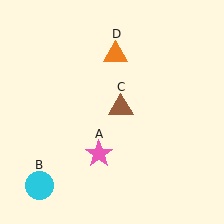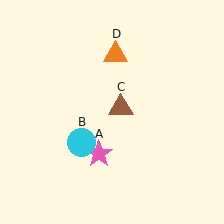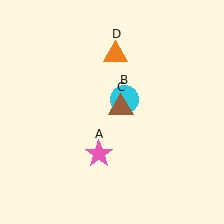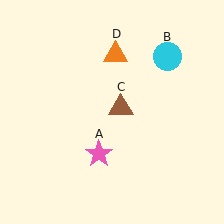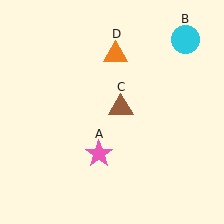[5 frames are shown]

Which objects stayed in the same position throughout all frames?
Pink star (object A) and brown triangle (object C) and orange triangle (object D) remained stationary.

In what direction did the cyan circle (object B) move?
The cyan circle (object B) moved up and to the right.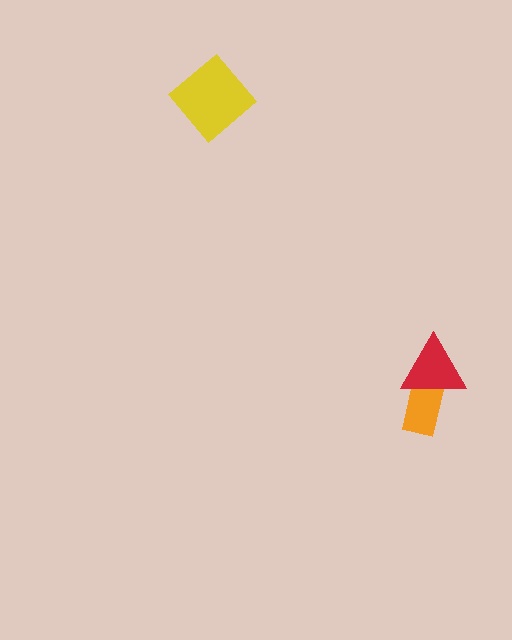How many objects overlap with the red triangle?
1 object overlaps with the red triangle.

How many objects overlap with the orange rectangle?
1 object overlaps with the orange rectangle.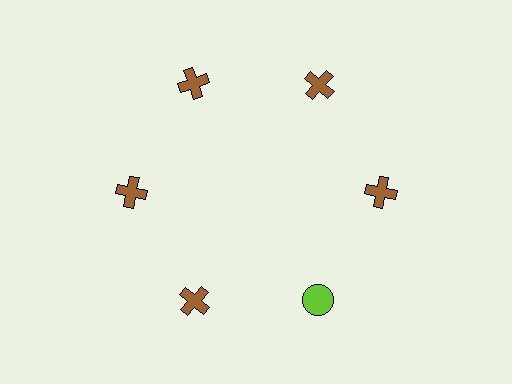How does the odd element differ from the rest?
It differs in both color (lime instead of brown) and shape (circle instead of cross).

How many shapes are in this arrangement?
There are 6 shapes arranged in a ring pattern.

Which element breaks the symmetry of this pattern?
The lime circle at roughly the 5 o'clock position breaks the symmetry. All other shapes are brown crosses.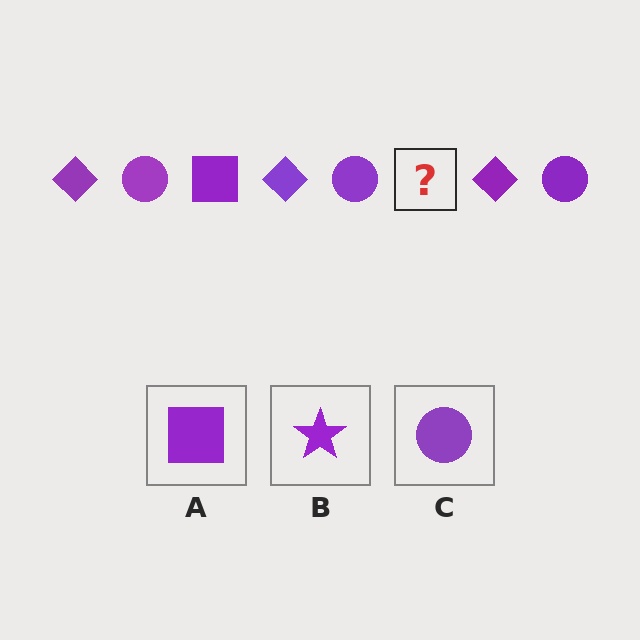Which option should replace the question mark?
Option A.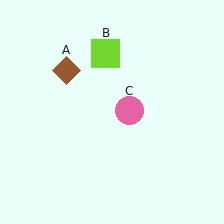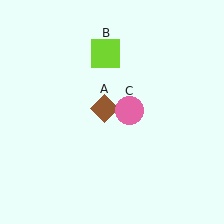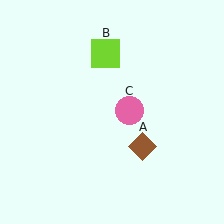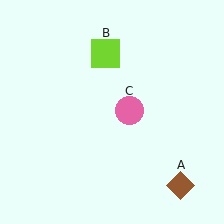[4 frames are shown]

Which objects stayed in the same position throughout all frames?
Lime square (object B) and pink circle (object C) remained stationary.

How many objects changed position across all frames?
1 object changed position: brown diamond (object A).